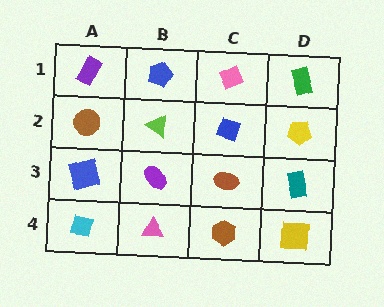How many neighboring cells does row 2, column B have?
4.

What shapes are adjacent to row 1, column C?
A blue diamond (row 2, column C), a blue pentagon (row 1, column B), a green rectangle (row 1, column D).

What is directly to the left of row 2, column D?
A blue diamond.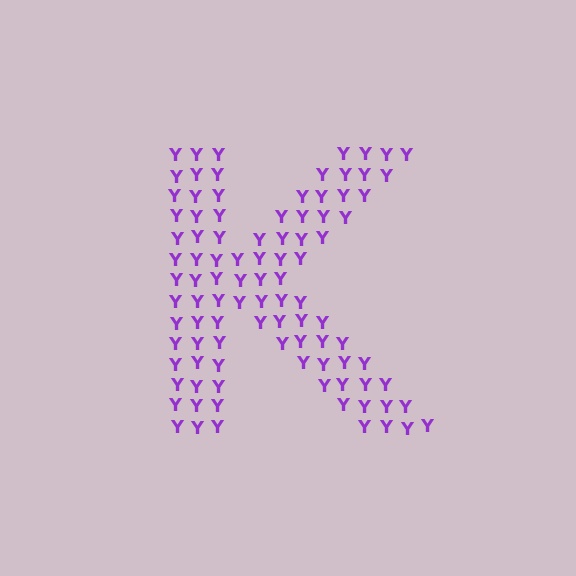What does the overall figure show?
The overall figure shows the letter K.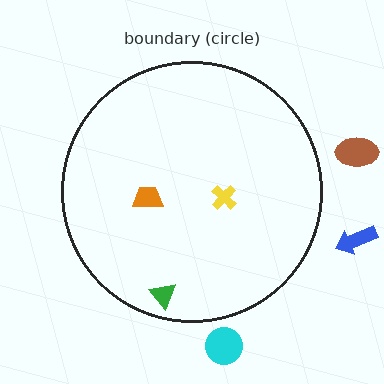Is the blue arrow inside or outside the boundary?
Outside.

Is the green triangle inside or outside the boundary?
Inside.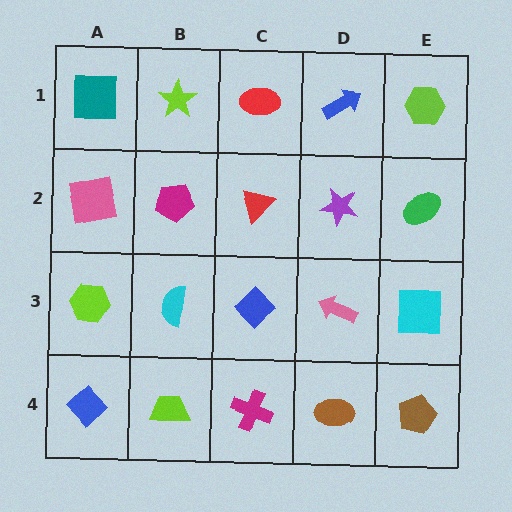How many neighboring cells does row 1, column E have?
2.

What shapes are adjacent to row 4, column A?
A lime hexagon (row 3, column A), a lime trapezoid (row 4, column B).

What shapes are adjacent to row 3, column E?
A green ellipse (row 2, column E), a brown pentagon (row 4, column E), a pink arrow (row 3, column D).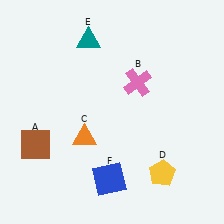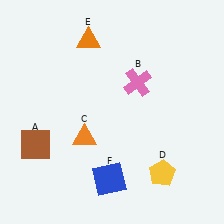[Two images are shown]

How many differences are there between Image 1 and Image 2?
There is 1 difference between the two images.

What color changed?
The triangle (E) changed from teal in Image 1 to orange in Image 2.